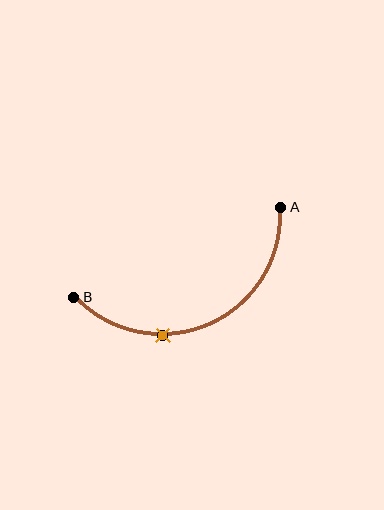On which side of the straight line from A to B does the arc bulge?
The arc bulges below the straight line connecting A and B.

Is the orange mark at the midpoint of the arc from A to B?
No. The orange mark lies on the arc but is closer to endpoint B. The arc midpoint would be at the point on the curve equidistant along the arc from both A and B.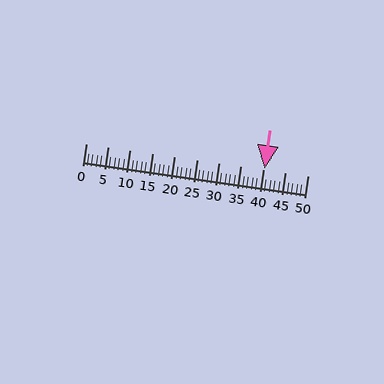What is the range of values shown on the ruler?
The ruler shows values from 0 to 50.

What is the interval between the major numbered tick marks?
The major tick marks are spaced 5 units apart.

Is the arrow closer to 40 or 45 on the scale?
The arrow is closer to 40.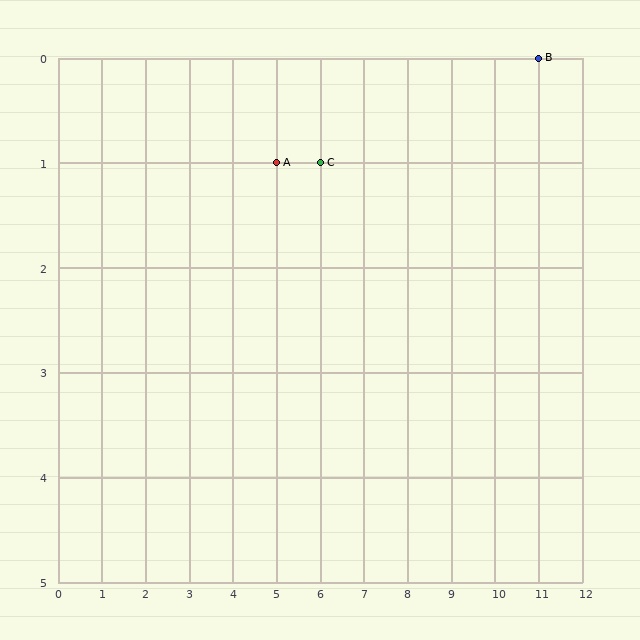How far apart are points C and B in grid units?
Points C and B are 5 columns and 1 row apart (about 5.1 grid units diagonally).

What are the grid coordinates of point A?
Point A is at grid coordinates (5, 1).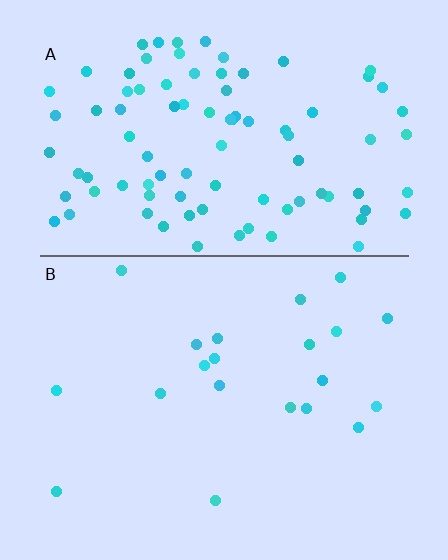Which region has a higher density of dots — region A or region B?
A (the top).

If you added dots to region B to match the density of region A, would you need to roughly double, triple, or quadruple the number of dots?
Approximately quadruple.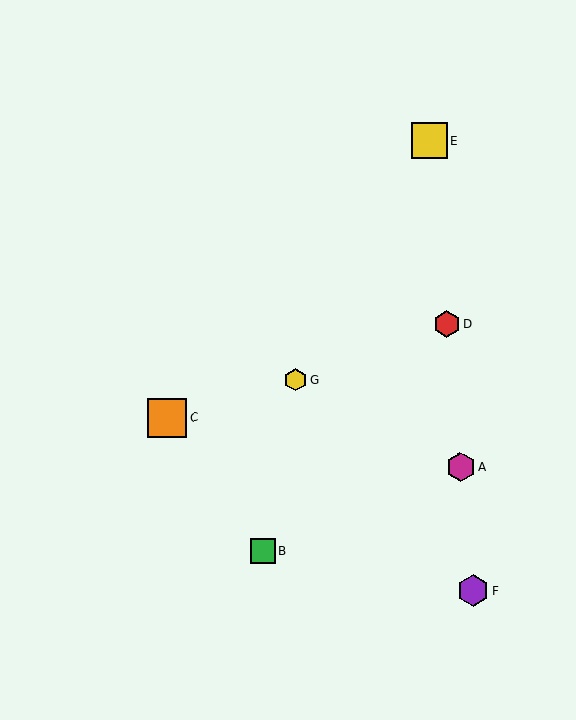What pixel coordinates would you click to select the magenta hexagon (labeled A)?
Click at (460, 467) to select the magenta hexagon A.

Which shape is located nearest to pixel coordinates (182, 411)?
The orange square (labeled C) at (168, 418) is nearest to that location.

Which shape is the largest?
The orange square (labeled C) is the largest.